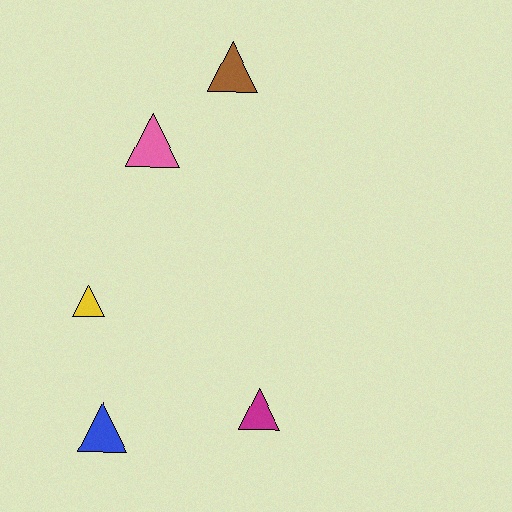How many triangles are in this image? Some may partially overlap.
There are 5 triangles.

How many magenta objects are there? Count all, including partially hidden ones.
There is 1 magenta object.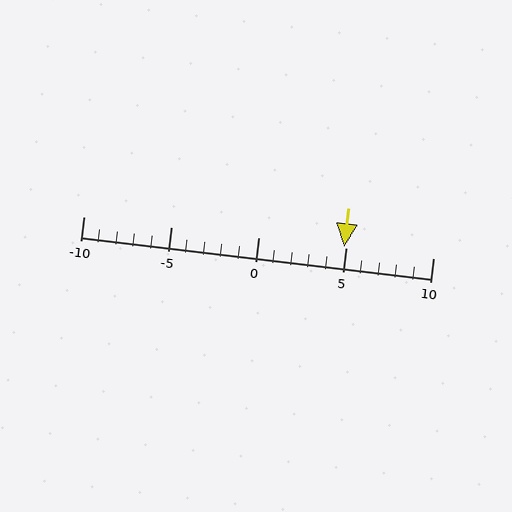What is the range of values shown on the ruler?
The ruler shows values from -10 to 10.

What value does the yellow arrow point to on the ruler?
The yellow arrow points to approximately 5.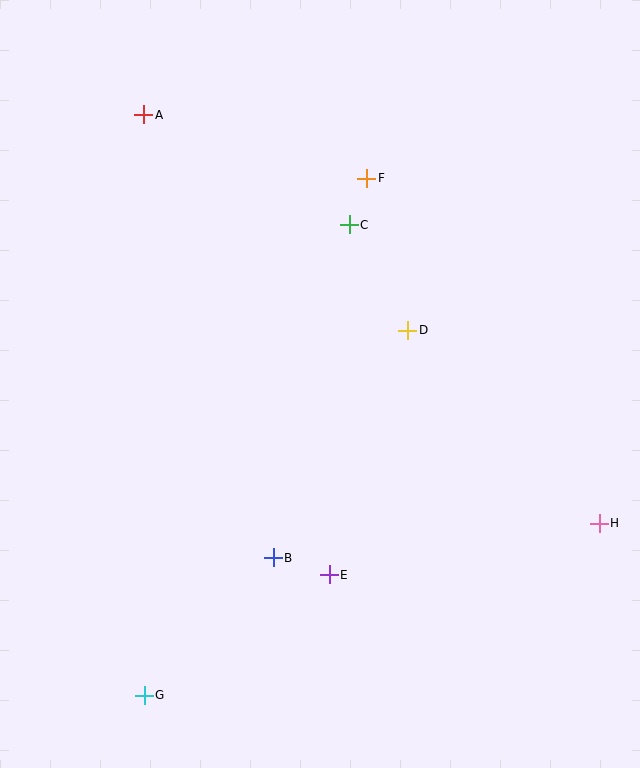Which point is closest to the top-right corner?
Point F is closest to the top-right corner.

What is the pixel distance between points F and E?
The distance between F and E is 398 pixels.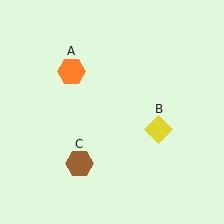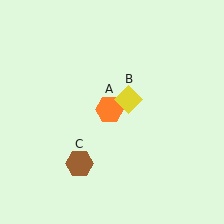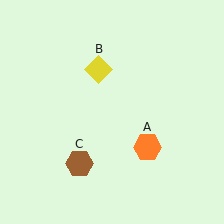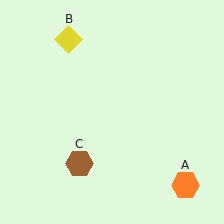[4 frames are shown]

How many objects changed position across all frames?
2 objects changed position: orange hexagon (object A), yellow diamond (object B).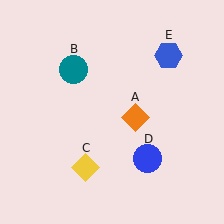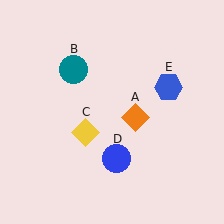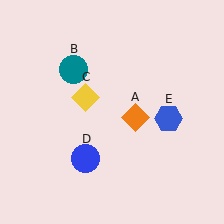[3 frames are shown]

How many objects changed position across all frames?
3 objects changed position: yellow diamond (object C), blue circle (object D), blue hexagon (object E).